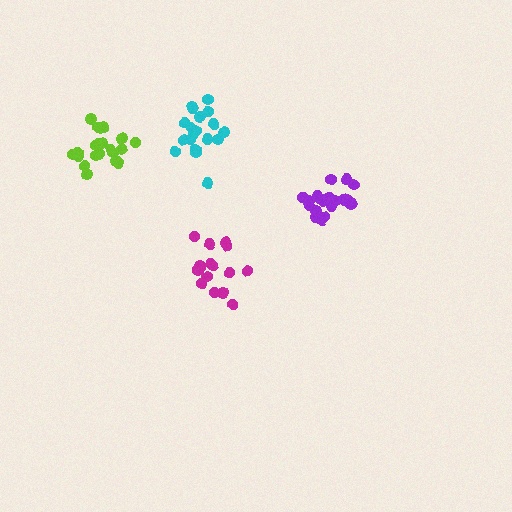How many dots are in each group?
Group 1: 21 dots, Group 2: 15 dots, Group 3: 19 dots, Group 4: 21 dots (76 total).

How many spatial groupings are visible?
There are 4 spatial groupings.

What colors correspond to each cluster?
The clusters are colored: lime, magenta, cyan, purple.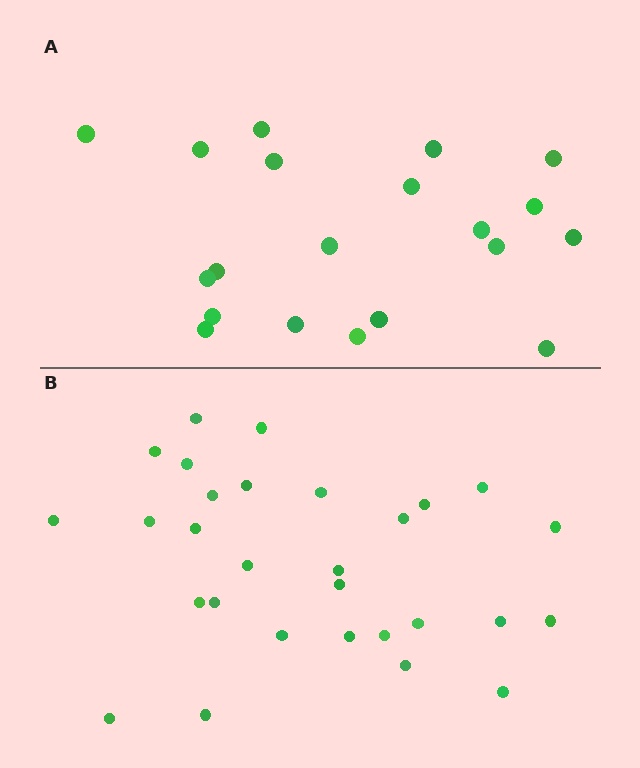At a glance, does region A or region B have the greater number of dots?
Region B (the bottom region) has more dots.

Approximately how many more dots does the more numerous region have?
Region B has roughly 8 or so more dots than region A.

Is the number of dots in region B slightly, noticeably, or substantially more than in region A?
Region B has substantially more. The ratio is roughly 1.4 to 1.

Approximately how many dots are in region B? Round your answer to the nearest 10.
About 30 dots. (The exact count is 29, which rounds to 30.)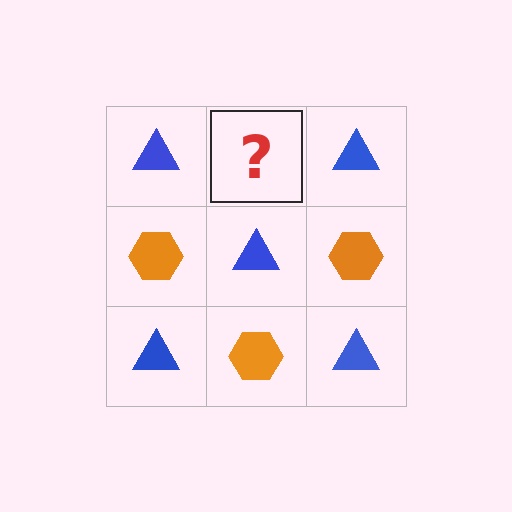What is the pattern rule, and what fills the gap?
The rule is that it alternates blue triangle and orange hexagon in a checkerboard pattern. The gap should be filled with an orange hexagon.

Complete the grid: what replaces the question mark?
The question mark should be replaced with an orange hexagon.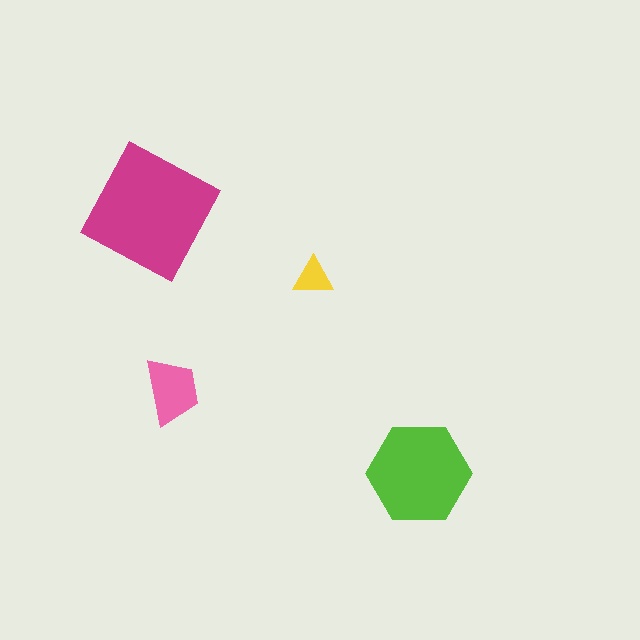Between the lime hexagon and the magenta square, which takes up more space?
The magenta square.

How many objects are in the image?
There are 4 objects in the image.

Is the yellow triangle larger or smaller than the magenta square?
Smaller.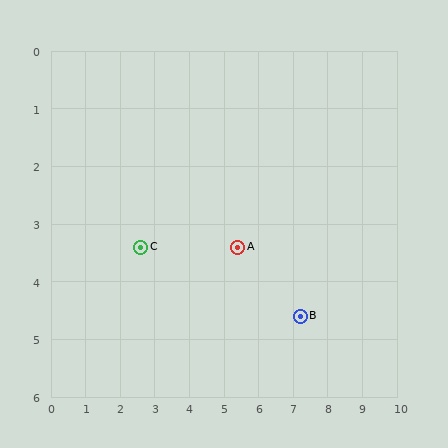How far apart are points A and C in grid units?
Points A and C are about 2.8 grid units apart.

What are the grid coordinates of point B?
Point B is at approximately (7.2, 4.6).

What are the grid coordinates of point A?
Point A is at approximately (5.4, 3.4).